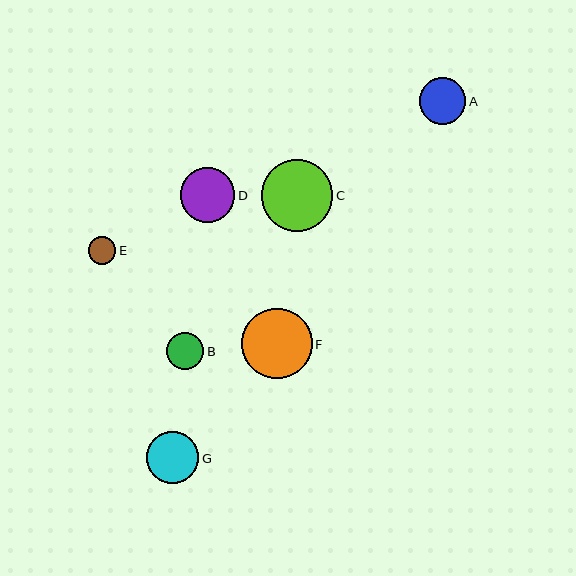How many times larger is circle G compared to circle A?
Circle G is approximately 1.1 times the size of circle A.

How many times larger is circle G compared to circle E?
Circle G is approximately 1.9 times the size of circle E.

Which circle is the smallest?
Circle E is the smallest with a size of approximately 28 pixels.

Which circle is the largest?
Circle C is the largest with a size of approximately 72 pixels.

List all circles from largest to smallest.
From largest to smallest: C, F, D, G, A, B, E.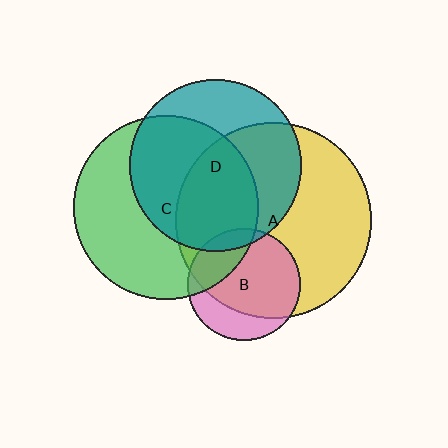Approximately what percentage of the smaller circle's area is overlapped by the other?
Approximately 55%.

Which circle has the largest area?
Circle A (yellow).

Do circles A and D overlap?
Yes.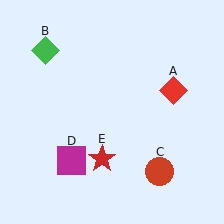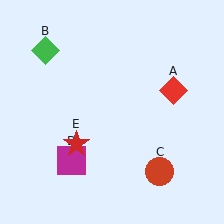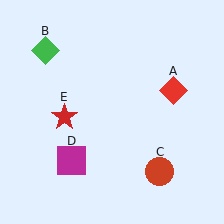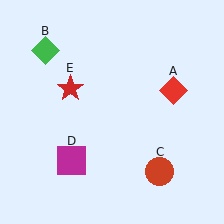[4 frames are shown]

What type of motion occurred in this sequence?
The red star (object E) rotated clockwise around the center of the scene.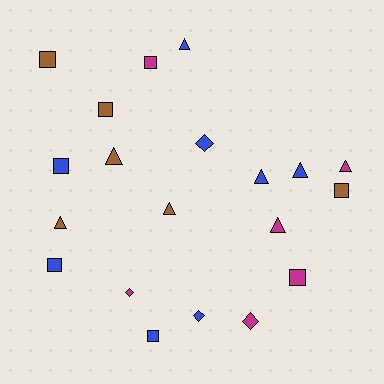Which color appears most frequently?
Blue, with 8 objects.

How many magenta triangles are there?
There are 2 magenta triangles.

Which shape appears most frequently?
Square, with 8 objects.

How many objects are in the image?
There are 20 objects.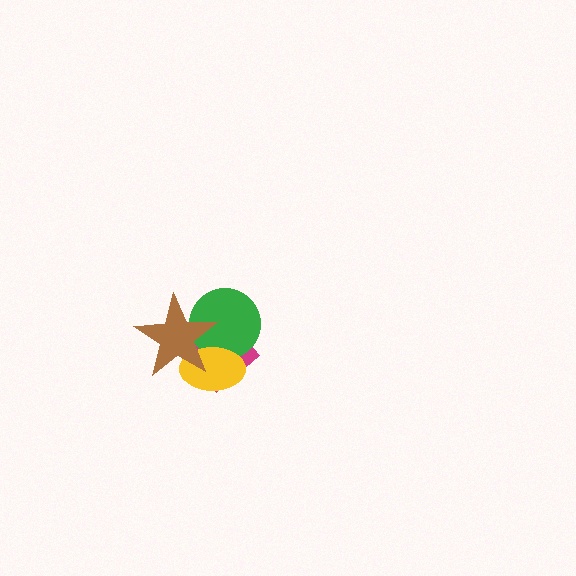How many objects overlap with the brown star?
3 objects overlap with the brown star.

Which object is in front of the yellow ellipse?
The brown star is in front of the yellow ellipse.